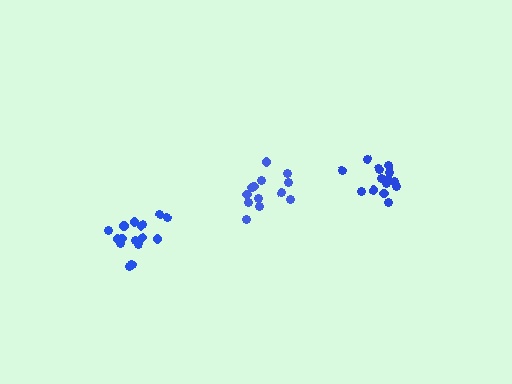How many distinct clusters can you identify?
There are 3 distinct clusters.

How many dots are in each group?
Group 1: 15 dots, Group 2: 16 dots, Group 3: 13 dots (44 total).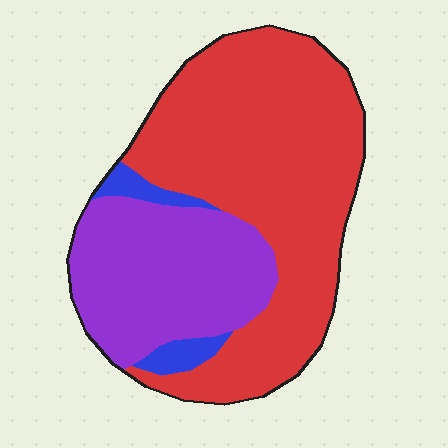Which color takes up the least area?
Blue, at roughly 5%.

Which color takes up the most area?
Red, at roughly 60%.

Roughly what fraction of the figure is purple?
Purple takes up about one third (1/3) of the figure.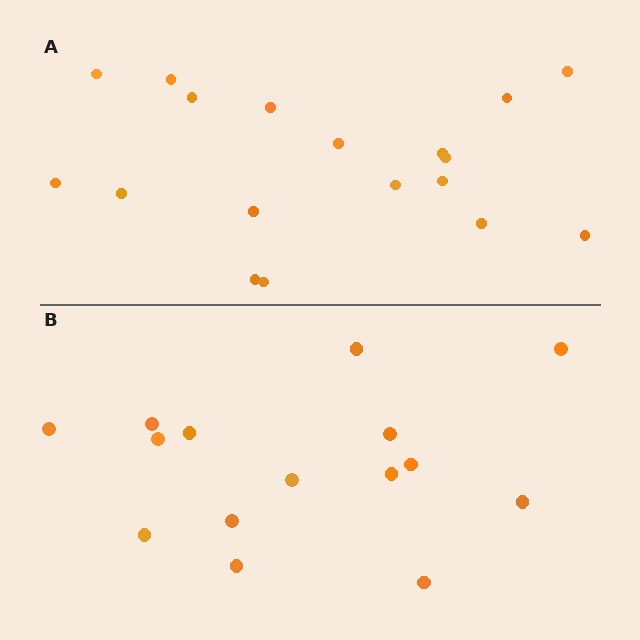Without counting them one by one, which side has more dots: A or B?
Region A (the top region) has more dots.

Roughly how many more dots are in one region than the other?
Region A has just a few more — roughly 2 or 3 more dots than region B.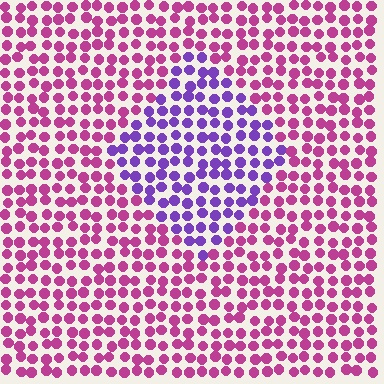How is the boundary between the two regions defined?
The boundary is defined purely by a slight shift in hue (about 51 degrees). Spacing, size, and orientation are identical on both sides.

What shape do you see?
I see a diamond.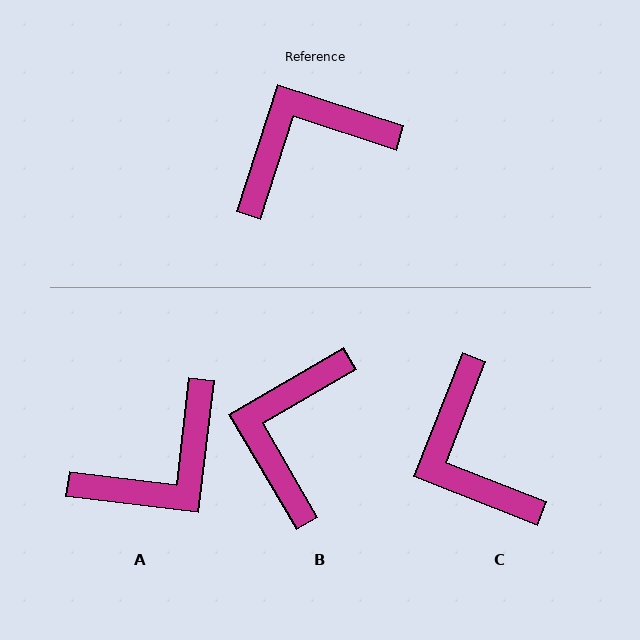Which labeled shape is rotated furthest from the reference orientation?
A, about 169 degrees away.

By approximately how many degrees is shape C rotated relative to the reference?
Approximately 86 degrees counter-clockwise.